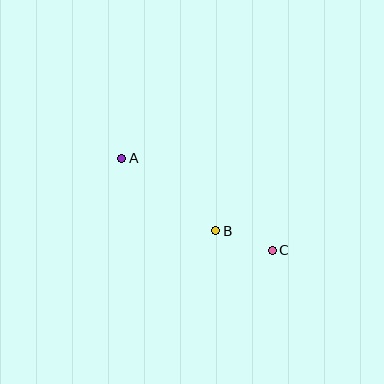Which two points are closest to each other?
Points B and C are closest to each other.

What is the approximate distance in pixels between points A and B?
The distance between A and B is approximately 119 pixels.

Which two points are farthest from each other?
Points A and C are farthest from each other.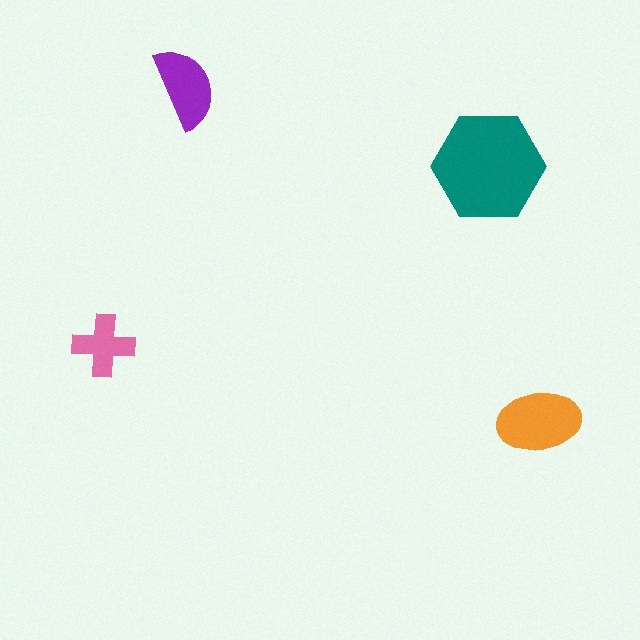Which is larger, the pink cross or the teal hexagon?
The teal hexagon.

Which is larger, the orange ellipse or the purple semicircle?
The orange ellipse.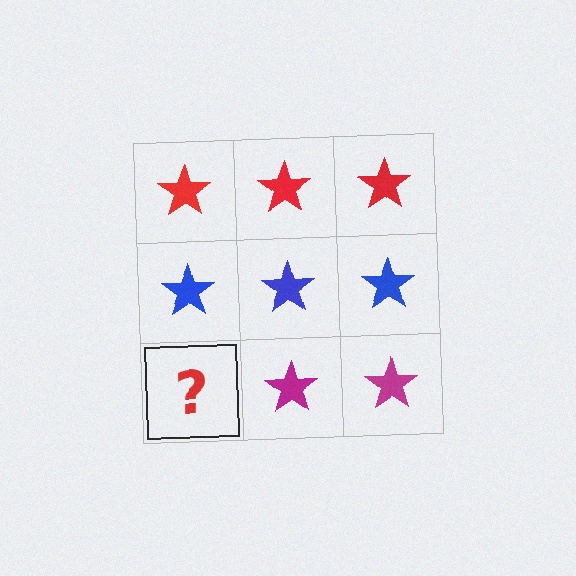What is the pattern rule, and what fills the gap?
The rule is that each row has a consistent color. The gap should be filled with a magenta star.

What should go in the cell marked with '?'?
The missing cell should contain a magenta star.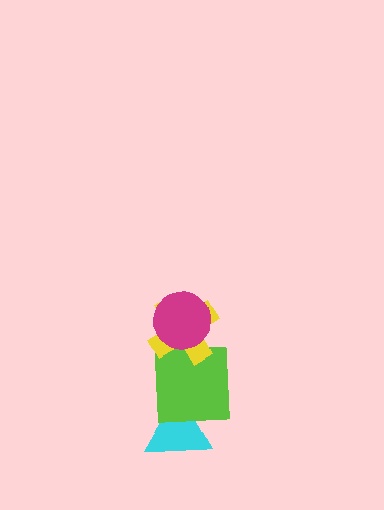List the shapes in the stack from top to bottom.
From top to bottom: the magenta circle, the yellow cross, the lime square, the cyan triangle.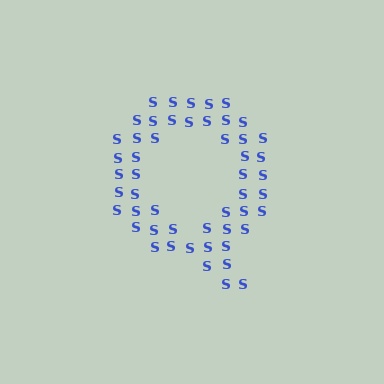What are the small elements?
The small elements are letter S's.